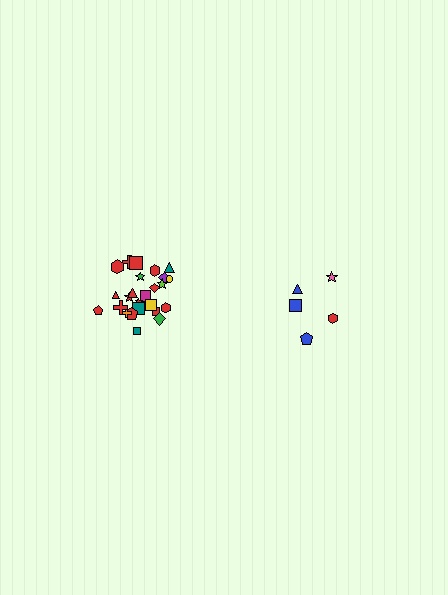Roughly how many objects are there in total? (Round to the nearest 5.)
Roughly 30 objects in total.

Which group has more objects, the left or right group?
The left group.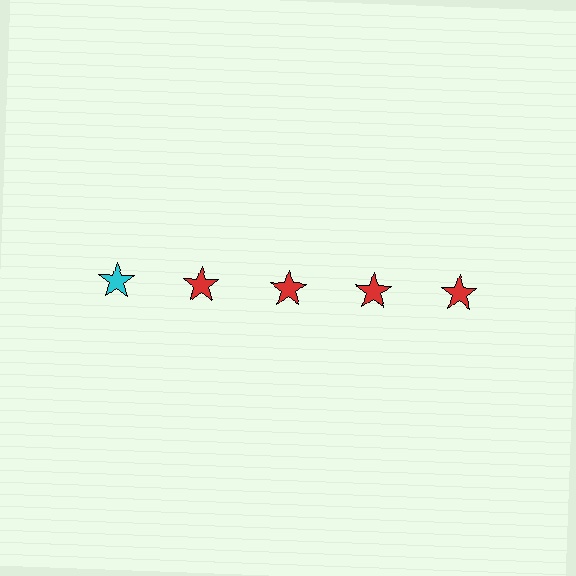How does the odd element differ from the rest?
It has a different color: cyan instead of red.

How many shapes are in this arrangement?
There are 5 shapes arranged in a grid pattern.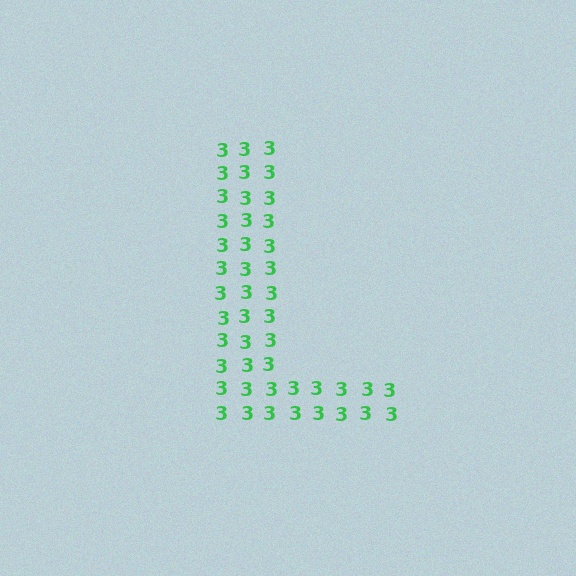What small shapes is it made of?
It is made of small digit 3's.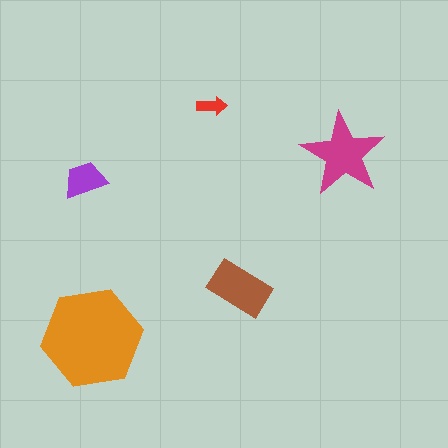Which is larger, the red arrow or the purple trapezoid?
The purple trapezoid.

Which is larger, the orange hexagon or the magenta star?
The orange hexagon.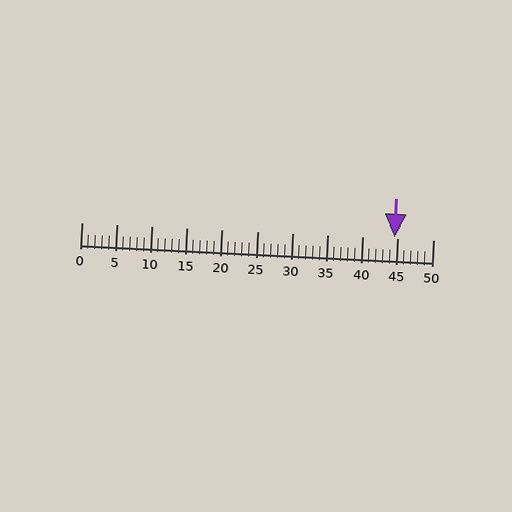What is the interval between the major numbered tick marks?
The major tick marks are spaced 5 units apart.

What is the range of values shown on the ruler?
The ruler shows values from 0 to 50.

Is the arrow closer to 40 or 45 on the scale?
The arrow is closer to 45.